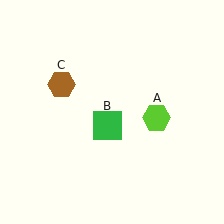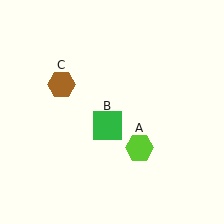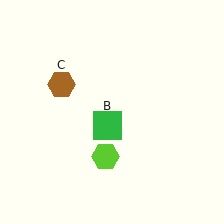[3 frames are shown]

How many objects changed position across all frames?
1 object changed position: lime hexagon (object A).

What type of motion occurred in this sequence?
The lime hexagon (object A) rotated clockwise around the center of the scene.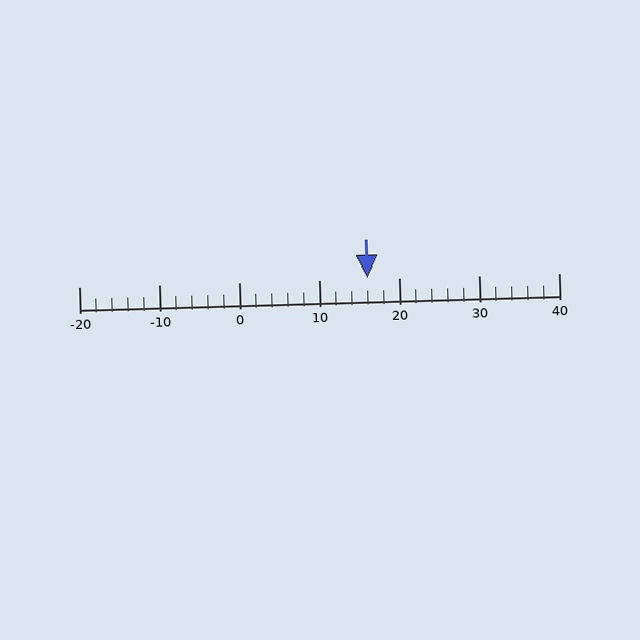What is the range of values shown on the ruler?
The ruler shows values from -20 to 40.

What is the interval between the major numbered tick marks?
The major tick marks are spaced 10 units apart.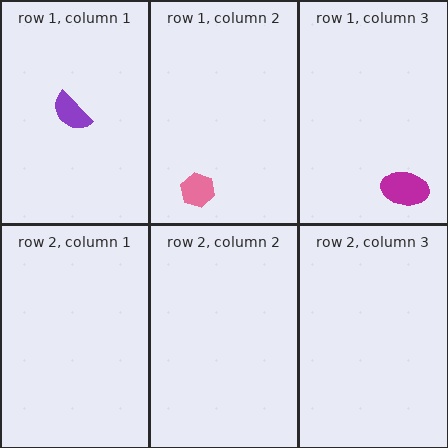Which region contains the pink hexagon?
The row 1, column 2 region.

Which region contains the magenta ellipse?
The row 1, column 3 region.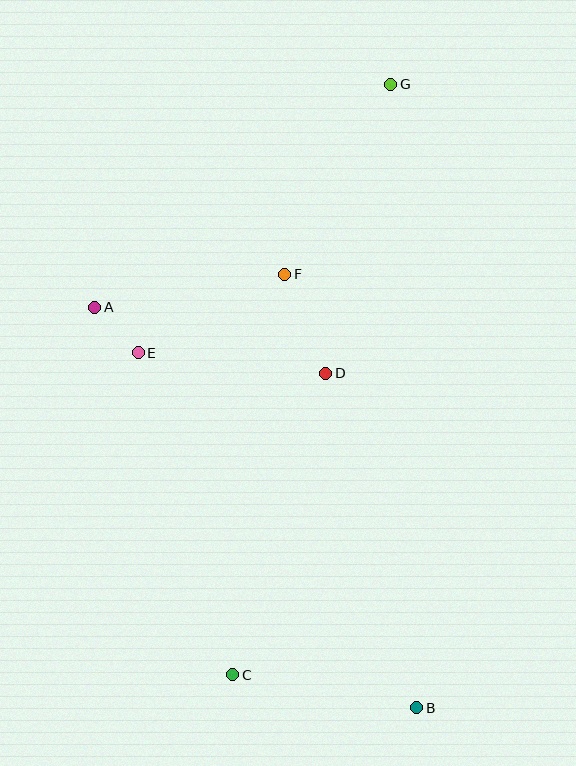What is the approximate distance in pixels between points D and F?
The distance between D and F is approximately 107 pixels.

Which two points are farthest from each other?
Points B and G are farthest from each other.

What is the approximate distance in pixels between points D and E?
The distance between D and E is approximately 189 pixels.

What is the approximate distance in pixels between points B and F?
The distance between B and F is approximately 453 pixels.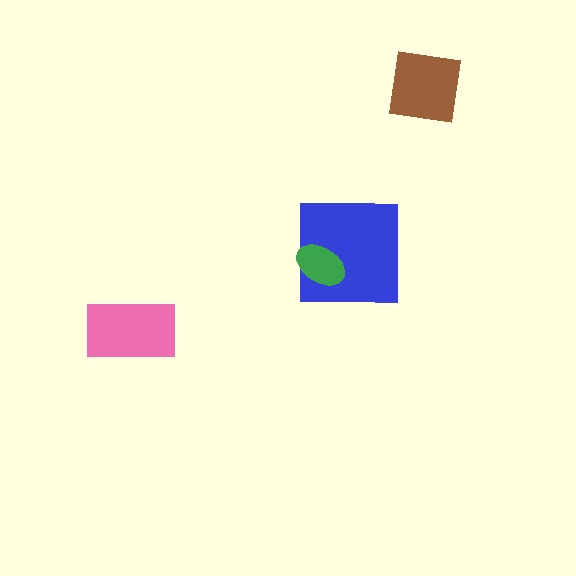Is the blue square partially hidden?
Yes, it is partially covered by another shape.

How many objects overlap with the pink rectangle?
0 objects overlap with the pink rectangle.